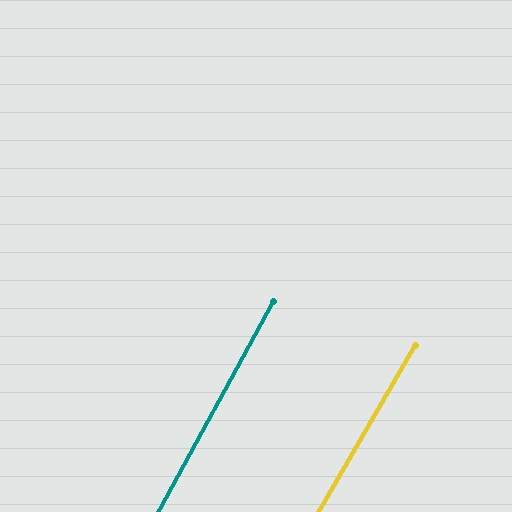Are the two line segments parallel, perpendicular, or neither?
Parallel — their directions differ by only 1.3°.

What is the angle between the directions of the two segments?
Approximately 1 degree.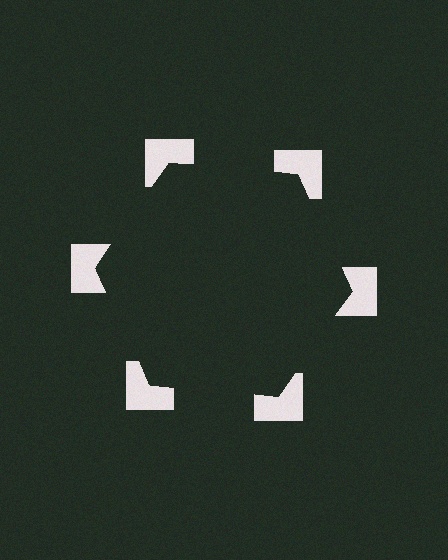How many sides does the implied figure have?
6 sides.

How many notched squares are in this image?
There are 6 — one at each vertex of the illusory hexagon.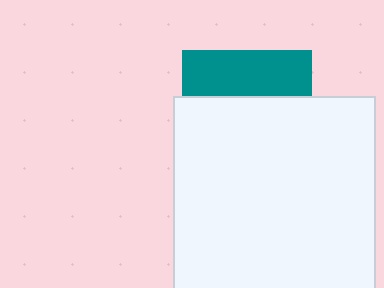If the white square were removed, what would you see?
You would see the complete teal square.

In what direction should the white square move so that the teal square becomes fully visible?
The white square should move down. That is the shortest direction to clear the overlap and leave the teal square fully visible.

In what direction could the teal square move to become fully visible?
The teal square could move up. That would shift it out from behind the white square entirely.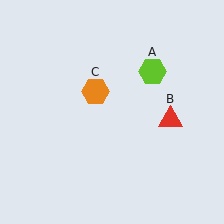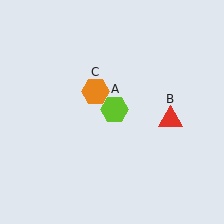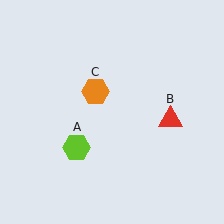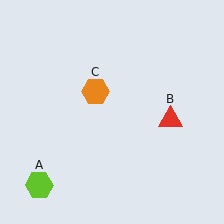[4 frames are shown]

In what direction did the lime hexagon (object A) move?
The lime hexagon (object A) moved down and to the left.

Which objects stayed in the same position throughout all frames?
Red triangle (object B) and orange hexagon (object C) remained stationary.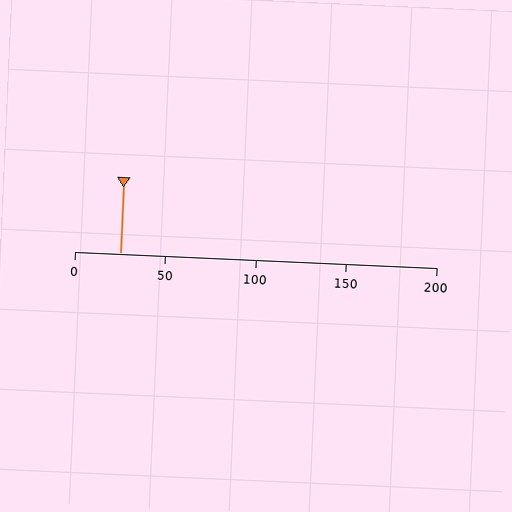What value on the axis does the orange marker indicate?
The marker indicates approximately 25.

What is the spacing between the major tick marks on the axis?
The major ticks are spaced 50 apart.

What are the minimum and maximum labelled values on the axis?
The axis runs from 0 to 200.